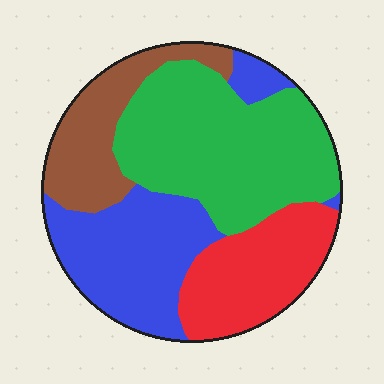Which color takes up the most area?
Green, at roughly 35%.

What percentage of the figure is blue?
Blue takes up about one quarter (1/4) of the figure.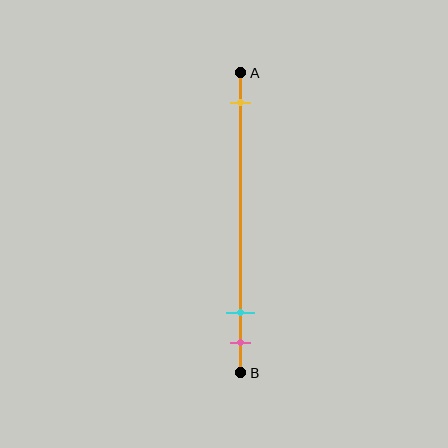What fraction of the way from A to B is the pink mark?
The pink mark is approximately 90% (0.9) of the way from A to B.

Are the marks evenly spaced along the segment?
No, the marks are not evenly spaced.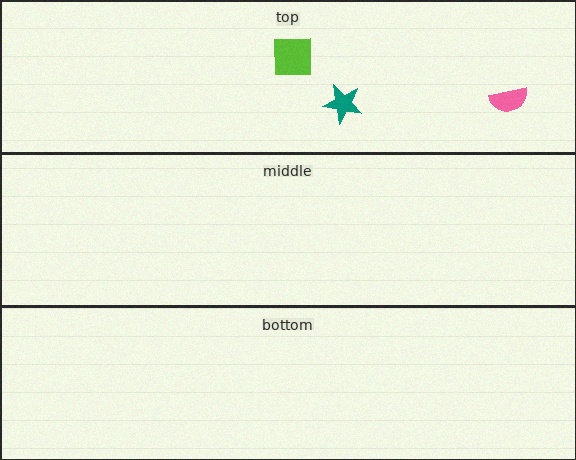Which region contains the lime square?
The top region.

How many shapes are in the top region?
3.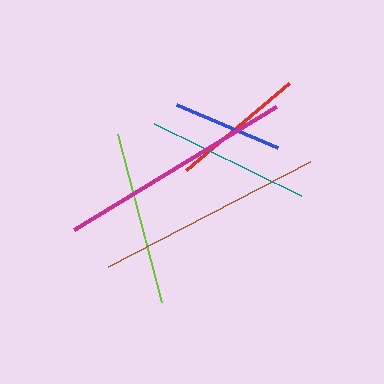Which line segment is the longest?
The magenta line is the longest at approximately 237 pixels.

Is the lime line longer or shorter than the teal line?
The lime line is longer than the teal line.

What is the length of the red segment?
The red segment is approximately 135 pixels long.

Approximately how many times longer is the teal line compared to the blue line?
The teal line is approximately 1.5 times the length of the blue line.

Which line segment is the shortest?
The blue line is the shortest at approximately 110 pixels.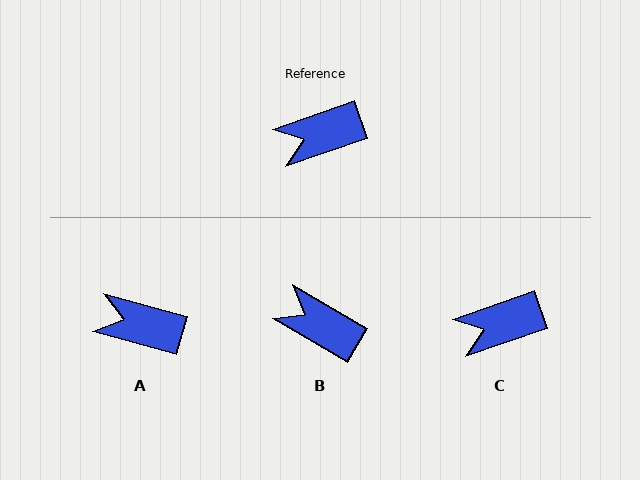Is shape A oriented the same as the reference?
No, it is off by about 34 degrees.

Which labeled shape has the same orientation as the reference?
C.